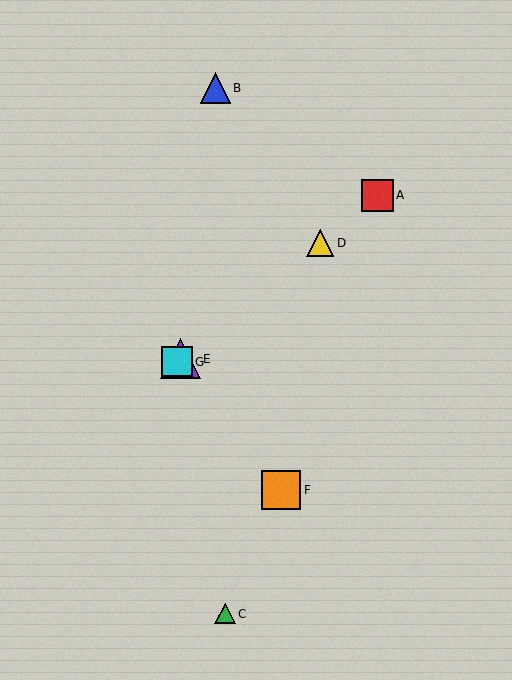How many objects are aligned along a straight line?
4 objects (A, D, E, G) are aligned along a straight line.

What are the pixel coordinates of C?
Object C is at (225, 614).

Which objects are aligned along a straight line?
Objects A, D, E, G are aligned along a straight line.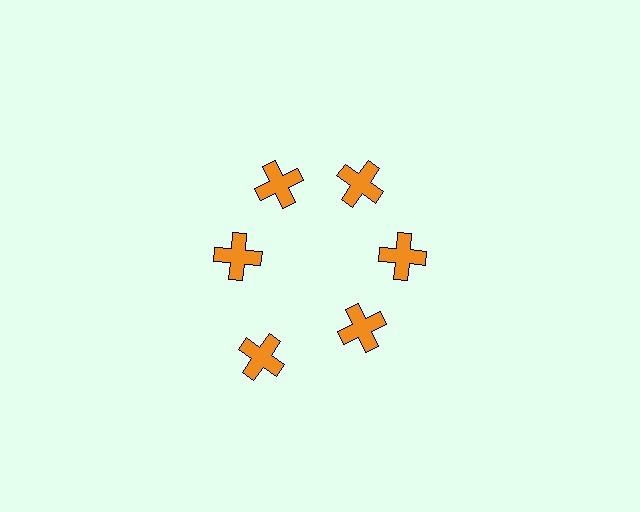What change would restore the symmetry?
The symmetry would be restored by moving it inward, back onto the ring so that all 6 crosses sit at equal angles and equal distance from the center.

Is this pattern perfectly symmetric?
No. The 6 orange crosses are arranged in a ring, but one element near the 7 o'clock position is pushed outward from the center, breaking the 6-fold rotational symmetry.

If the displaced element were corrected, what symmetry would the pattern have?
It would have 6-fold rotational symmetry — the pattern would map onto itself every 60 degrees.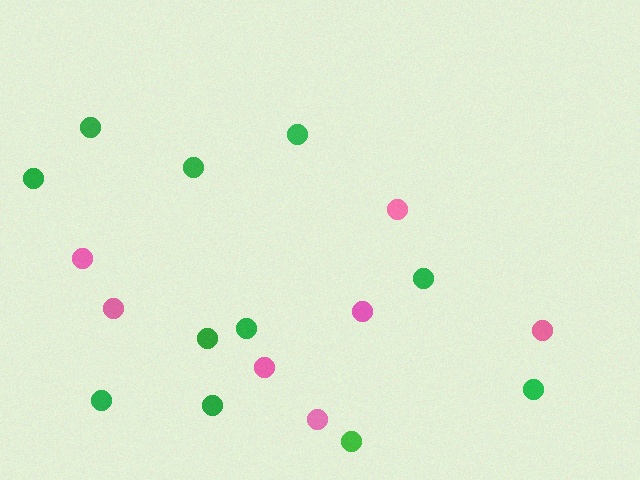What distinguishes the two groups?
There are 2 groups: one group of green circles (11) and one group of pink circles (7).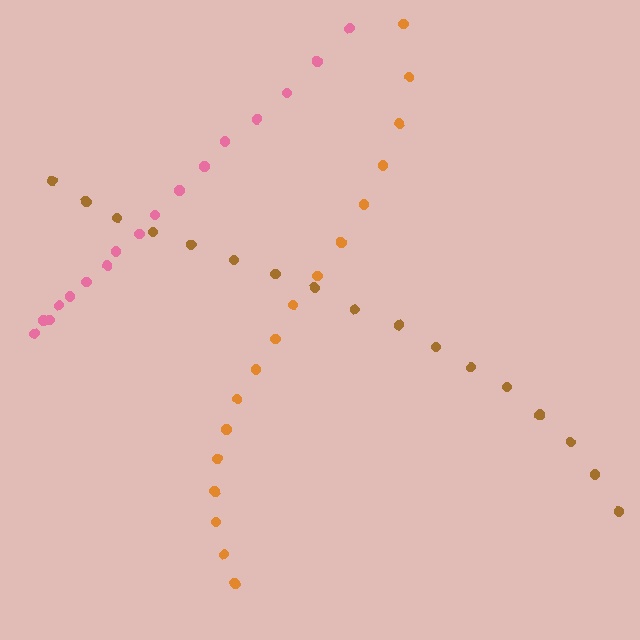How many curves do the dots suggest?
There are 3 distinct paths.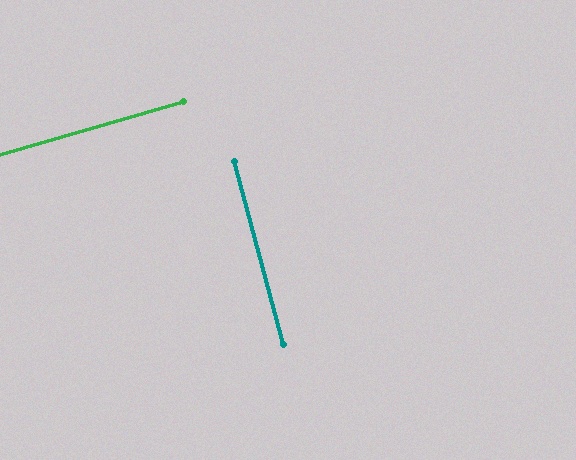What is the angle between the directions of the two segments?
Approximately 89 degrees.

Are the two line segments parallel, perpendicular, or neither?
Perpendicular — they meet at approximately 89°.